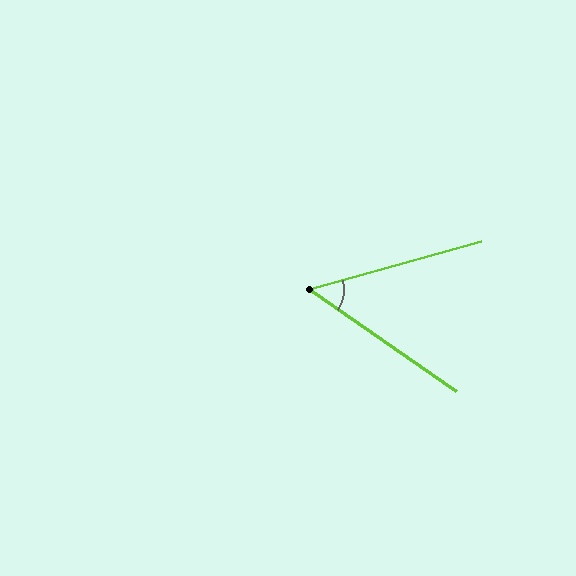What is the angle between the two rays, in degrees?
Approximately 50 degrees.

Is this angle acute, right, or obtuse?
It is acute.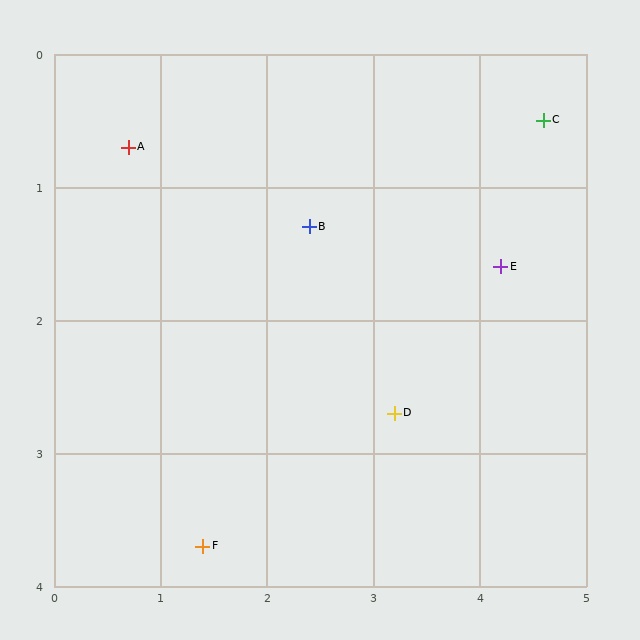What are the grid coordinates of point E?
Point E is at approximately (4.2, 1.6).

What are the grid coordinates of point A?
Point A is at approximately (0.7, 0.7).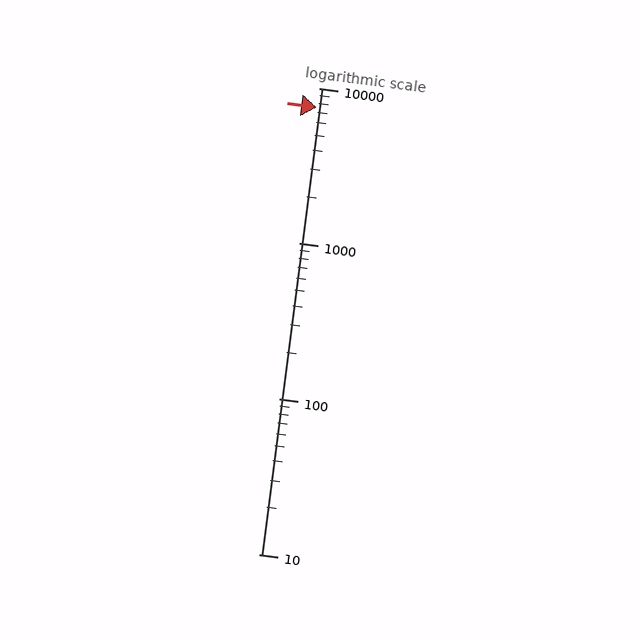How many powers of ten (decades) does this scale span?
The scale spans 3 decades, from 10 to 10000.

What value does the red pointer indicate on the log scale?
The pointer indicates approximately 7500.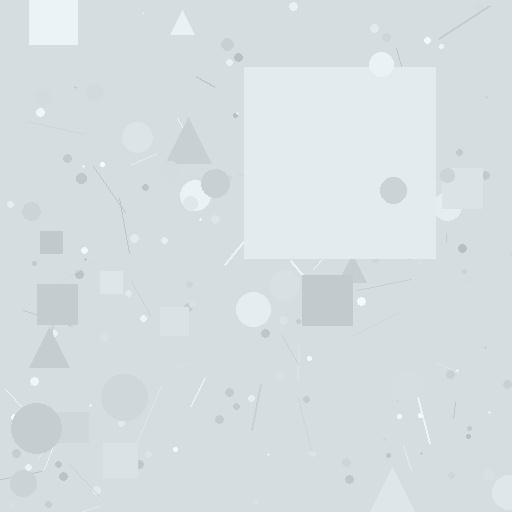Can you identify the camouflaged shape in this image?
The camouflaged shape is a square.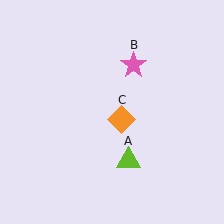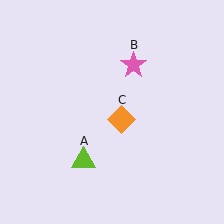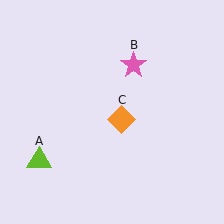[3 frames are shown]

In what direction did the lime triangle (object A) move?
The lime triangle (object A) moved left.